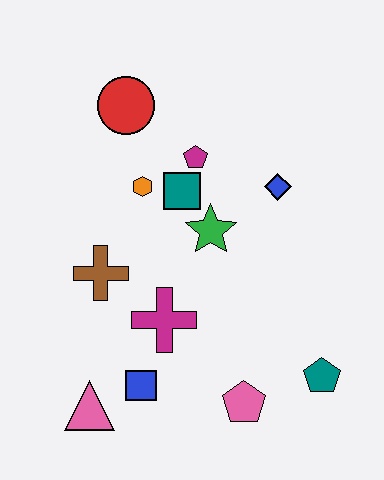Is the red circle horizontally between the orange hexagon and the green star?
No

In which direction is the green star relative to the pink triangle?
The green star is above the pink triangle.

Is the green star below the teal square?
Yes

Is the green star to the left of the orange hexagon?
No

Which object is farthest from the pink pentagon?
The red circle is farthest from the pink pentagon.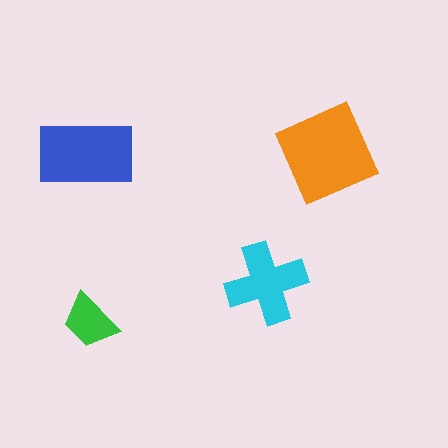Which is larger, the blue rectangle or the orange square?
The orange square.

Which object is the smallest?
The green trapezoid.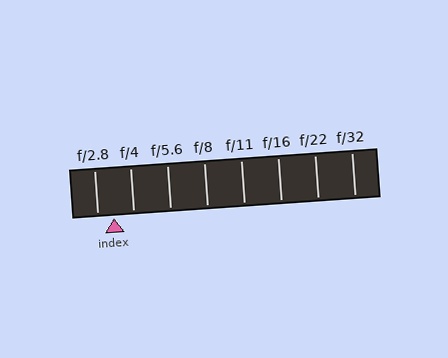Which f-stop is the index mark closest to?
The index mark is closest to f/2.8.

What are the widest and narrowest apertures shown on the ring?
The widest aperture shown is f/2.8 and the narrowest is f/32.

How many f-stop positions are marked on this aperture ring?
There are 8 f-stop positions marked.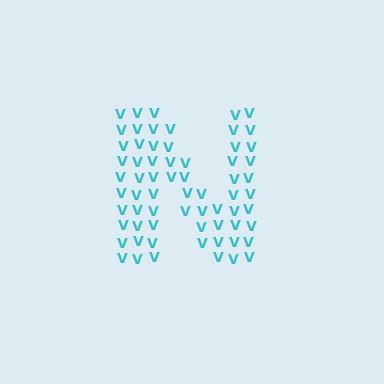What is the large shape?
The large shape is the letter N.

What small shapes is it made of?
It is made of small letter V's.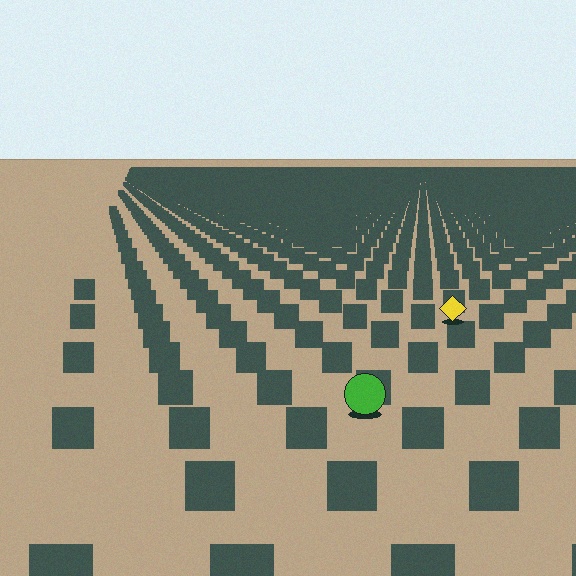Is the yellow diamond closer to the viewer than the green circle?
No. The green circle is closer — you can tell from the texture gradient: the ground texture is coarser near it.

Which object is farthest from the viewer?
The yellow diamond is farthest from the viewer. It appears smaller and the ground texture around it is denser.